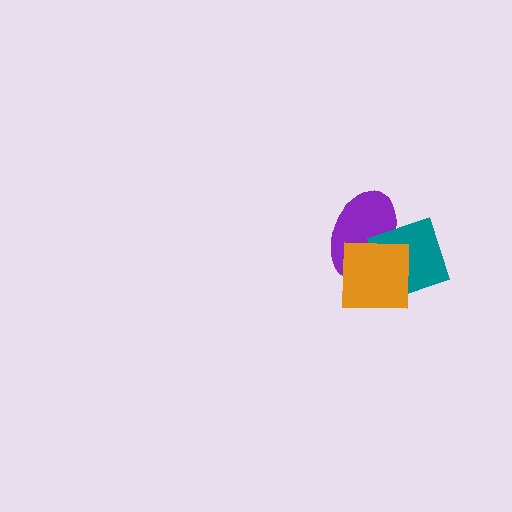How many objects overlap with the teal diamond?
2 objects overlap with the teal diamond.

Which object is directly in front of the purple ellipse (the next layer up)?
The teal diamond is directly in front of the purple ellipse.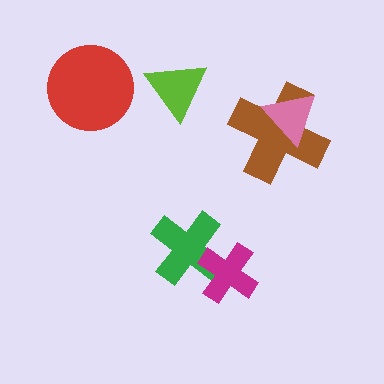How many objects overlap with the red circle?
0 objects overlap with the red circle.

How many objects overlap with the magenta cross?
1 object overlaps with the magenta cross.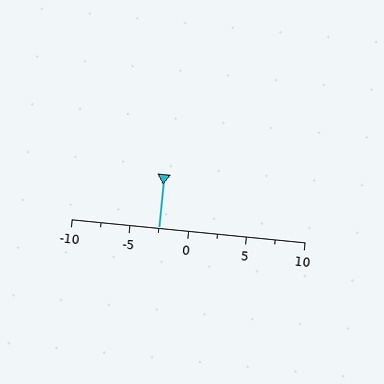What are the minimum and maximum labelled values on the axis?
The axis runs from -10 to 10.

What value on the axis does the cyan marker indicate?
The marker indicates approximately -2.5.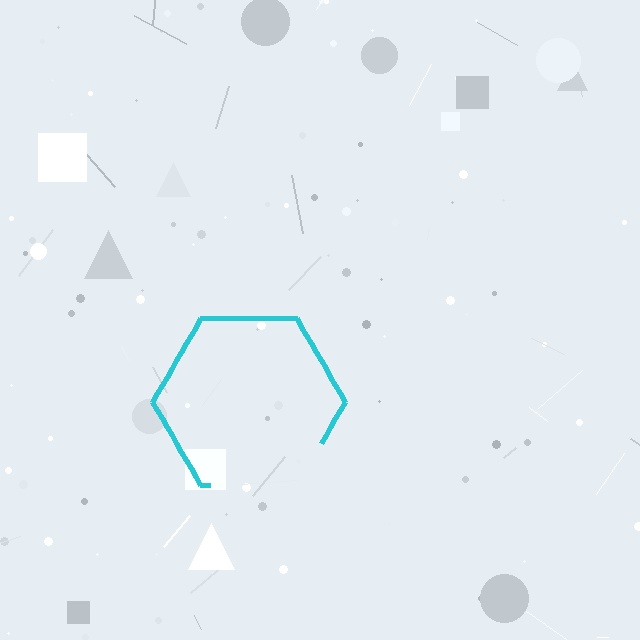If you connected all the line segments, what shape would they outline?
They would outline a hexagon.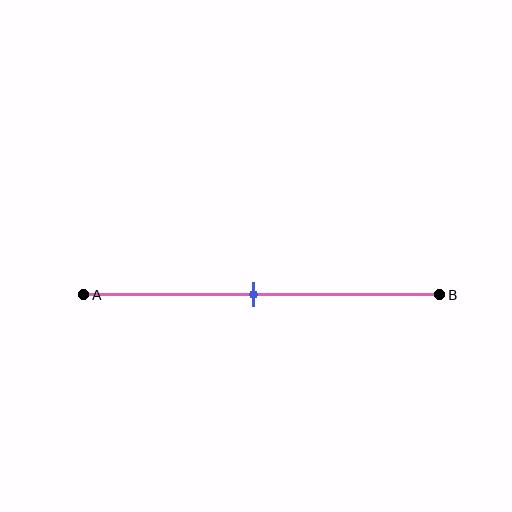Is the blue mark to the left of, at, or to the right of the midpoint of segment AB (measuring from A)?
The blue mark is approximately at the midpoint of segment AB.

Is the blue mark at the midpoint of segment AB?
Yes, the mark is approximately at the midpoint.